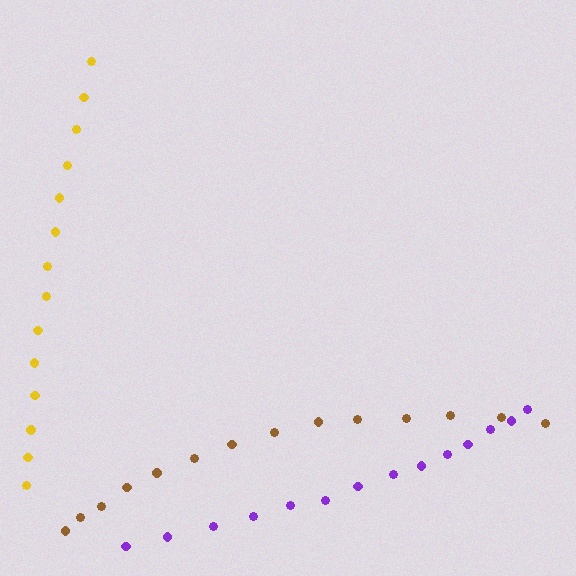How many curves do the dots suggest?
There are 3 distinct paths.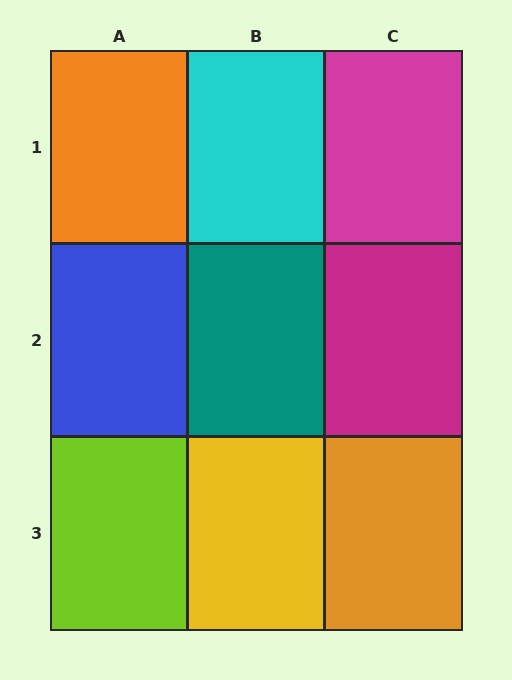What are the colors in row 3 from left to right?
Lime, yellow, orange.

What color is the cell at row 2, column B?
Teal.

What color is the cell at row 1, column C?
Magenta.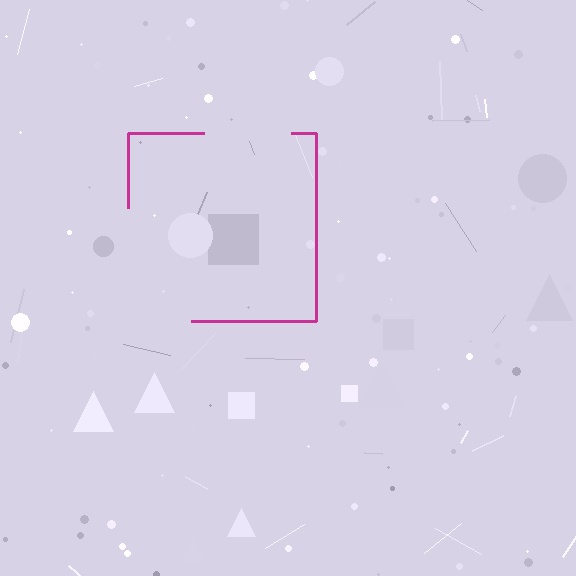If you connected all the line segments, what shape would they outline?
They would outline a square.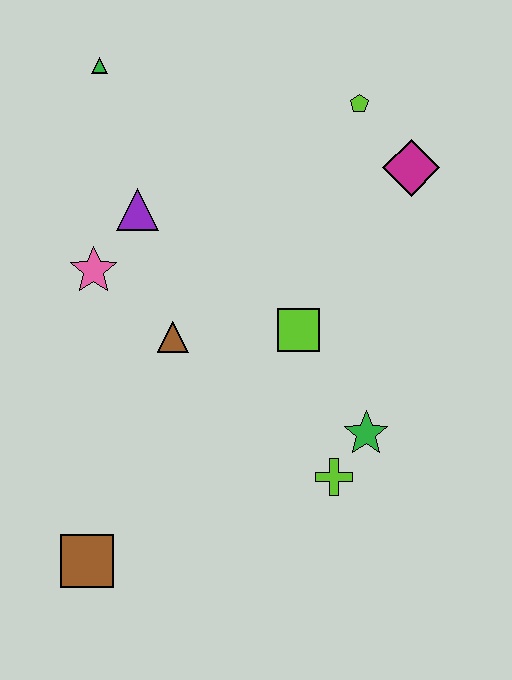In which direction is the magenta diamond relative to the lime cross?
The magenta diamond is above the lime cross.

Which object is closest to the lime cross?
The green star is closest to the lime cross.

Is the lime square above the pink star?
No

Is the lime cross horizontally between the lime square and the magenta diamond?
Yes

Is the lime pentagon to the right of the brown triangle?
Yes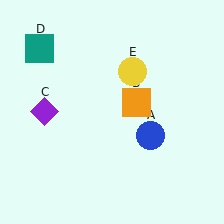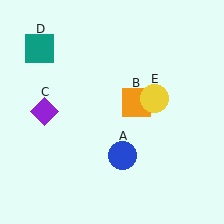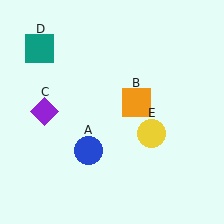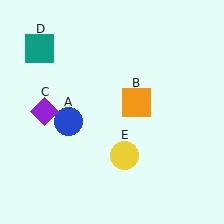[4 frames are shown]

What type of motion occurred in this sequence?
The blue circle (object A), yellow circle (object E) rotated clockwise around the center of the scene.